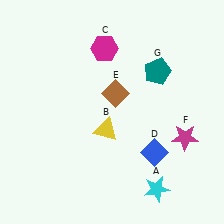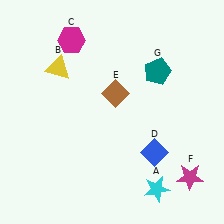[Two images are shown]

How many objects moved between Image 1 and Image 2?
3 objects moved between the two images.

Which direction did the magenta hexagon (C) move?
The magenta hexagon (C) moved left.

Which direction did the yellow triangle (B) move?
The yellow triangle (B) moved up.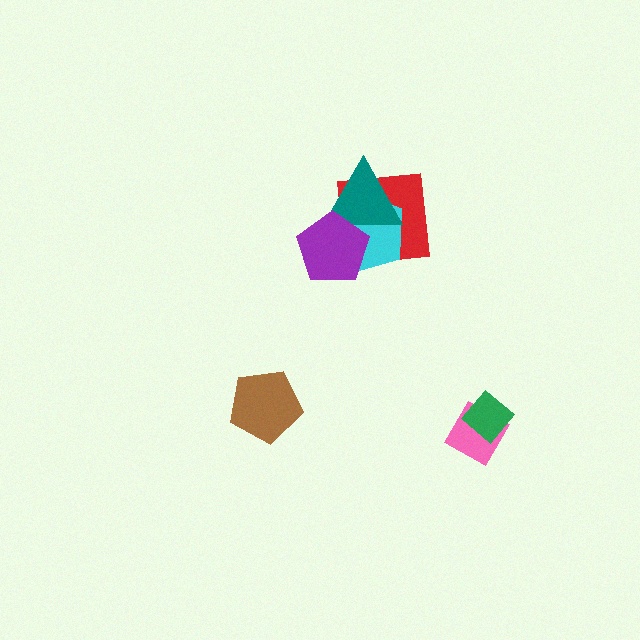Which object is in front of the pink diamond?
The green diamond is in front of the pink diamond.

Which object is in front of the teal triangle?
The purple pentagon is in front of the teal triangle.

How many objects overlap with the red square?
3 objects overlap with the red square.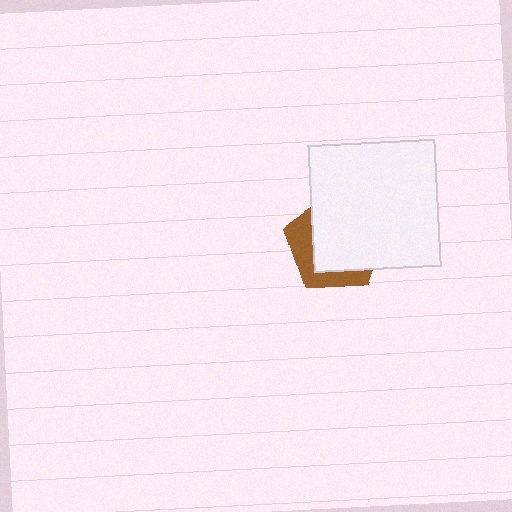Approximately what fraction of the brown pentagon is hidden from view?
Roughly 66% of the brown pentagon is hidden behind the white square.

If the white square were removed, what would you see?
You would see the complete brown pentagon.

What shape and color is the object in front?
The object in front is a white square.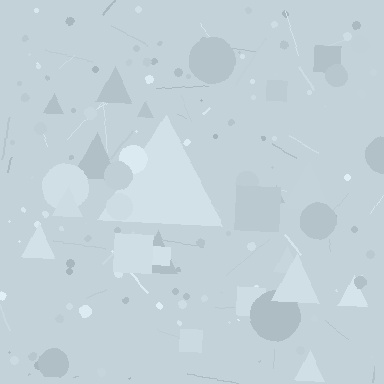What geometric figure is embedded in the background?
A triangle is embedded in the background.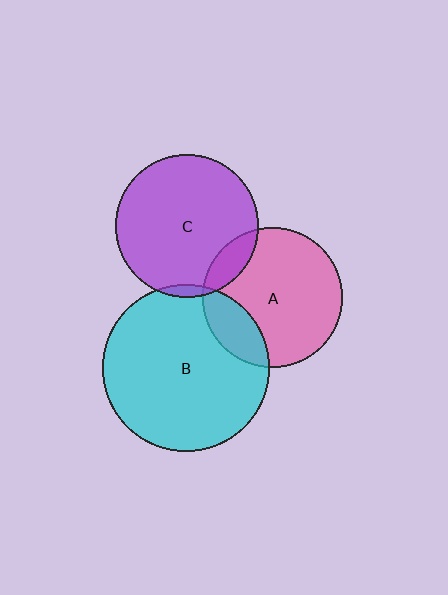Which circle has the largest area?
Circle B (cyan).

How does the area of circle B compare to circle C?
Approximately 1.4 times.